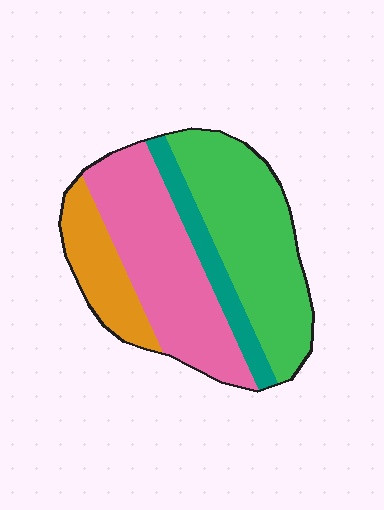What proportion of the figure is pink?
Pink covers 36% of the figure.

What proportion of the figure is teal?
Teal covers roughly 10% of the figure.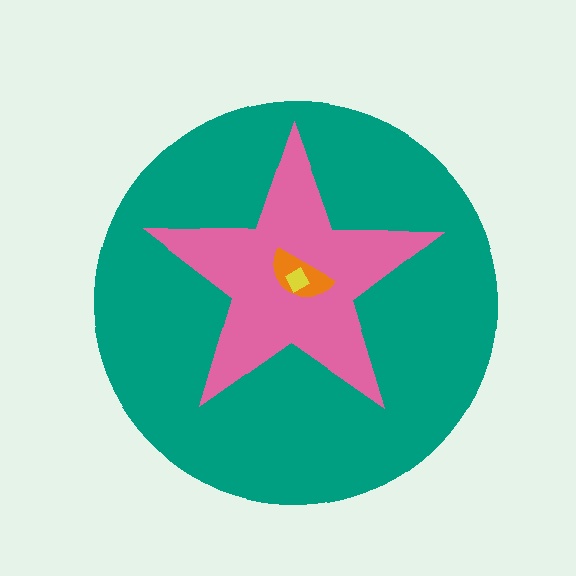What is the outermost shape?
The teal circle.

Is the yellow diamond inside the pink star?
Yes.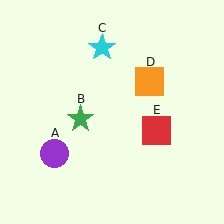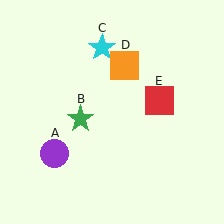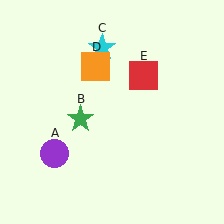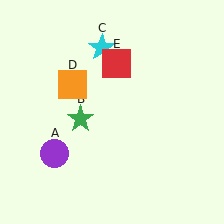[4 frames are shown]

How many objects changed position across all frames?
2 objects changed position: orange square (object D), red square (object E).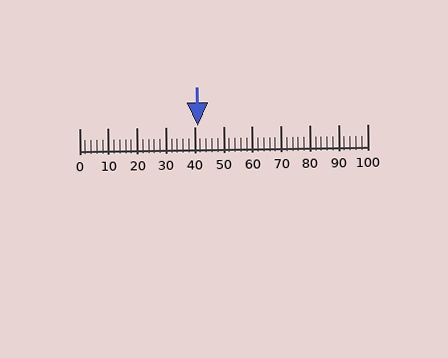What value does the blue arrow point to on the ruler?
The blue arrow points to approximately 41.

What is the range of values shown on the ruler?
The ruler shows values from 0 to 100.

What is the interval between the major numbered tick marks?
The major tick marks are spaced 10 units apart.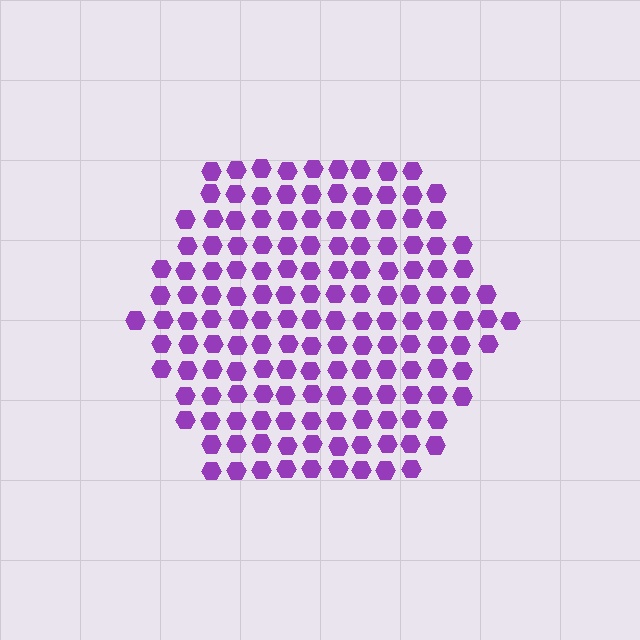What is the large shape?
The large shape is a hexagon.